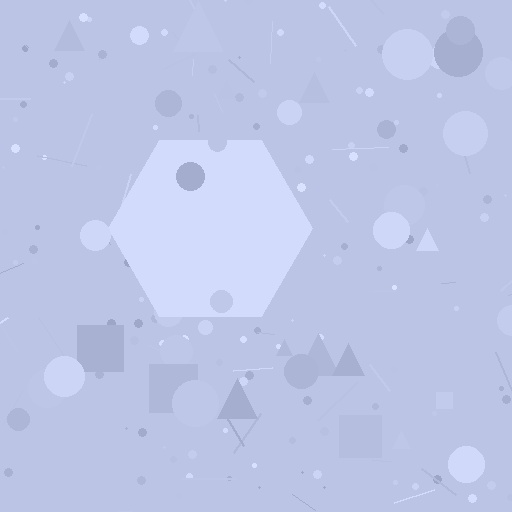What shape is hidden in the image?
A hexagon is hidden in the image.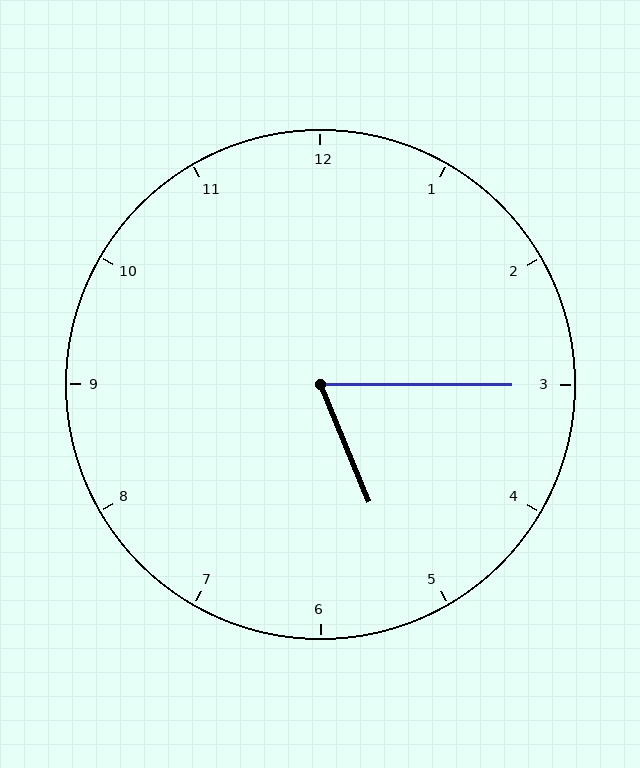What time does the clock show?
5:15.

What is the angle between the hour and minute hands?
Approximately 68 degrees.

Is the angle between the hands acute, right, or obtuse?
It is acute.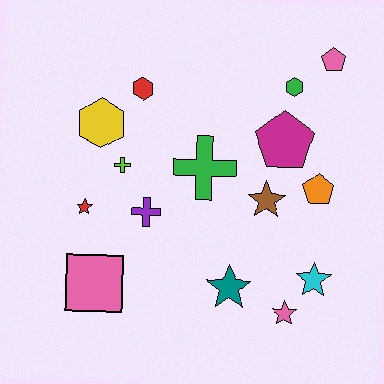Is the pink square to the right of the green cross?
No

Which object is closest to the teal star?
The pink star is closest to the teal star.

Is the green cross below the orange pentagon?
No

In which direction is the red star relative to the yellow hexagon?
The red star is below the yellow hexagon.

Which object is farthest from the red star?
The pink pentagon is farthest from the red star.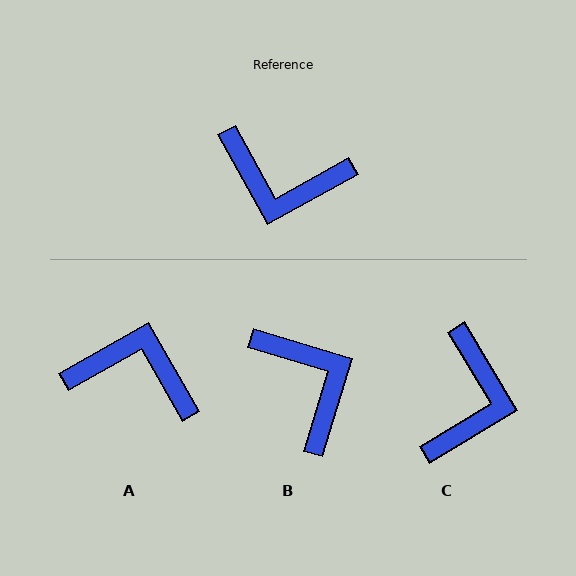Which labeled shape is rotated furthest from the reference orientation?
A, about 179 degrees away.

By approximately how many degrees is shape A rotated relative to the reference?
Approximately 179 degrees clockwise.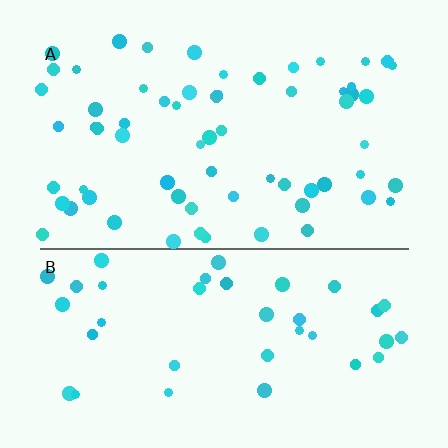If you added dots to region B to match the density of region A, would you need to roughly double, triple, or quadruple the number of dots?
Approximately double.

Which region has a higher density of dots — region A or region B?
A (the top).